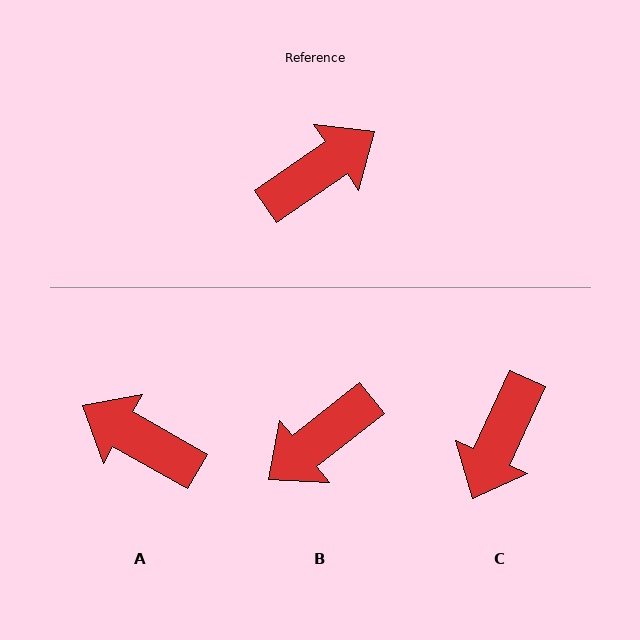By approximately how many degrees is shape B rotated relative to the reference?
Approximately 176 degrees clockwise.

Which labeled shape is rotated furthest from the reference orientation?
B, about 176 degrees away.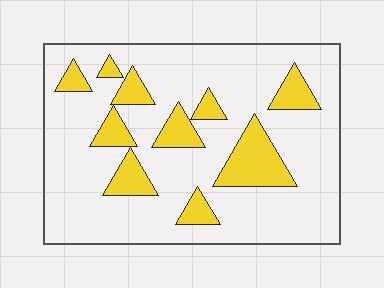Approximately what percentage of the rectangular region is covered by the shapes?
Approximately 20%.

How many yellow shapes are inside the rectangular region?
10.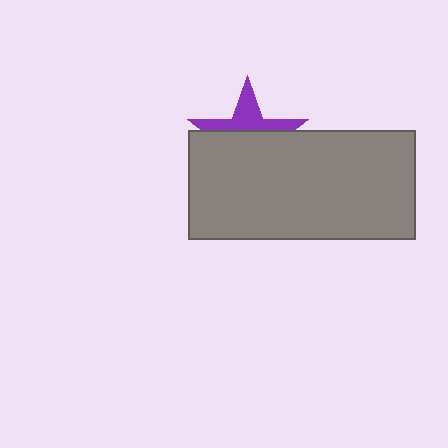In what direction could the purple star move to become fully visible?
The purple star could move up. That would shift it out from behind the gray rectangle entirely.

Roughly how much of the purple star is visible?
A small part of it is visible (roughly 37%).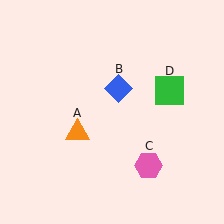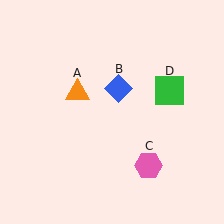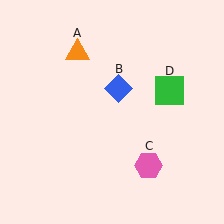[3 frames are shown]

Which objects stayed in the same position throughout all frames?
Blue diamond (object B) and pink hexagon (object C) and green square (object D) remained stationary.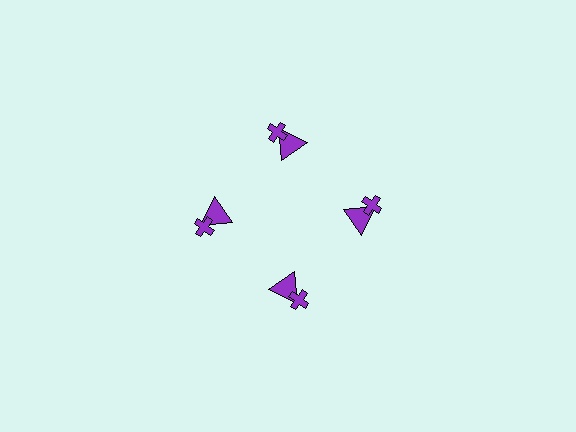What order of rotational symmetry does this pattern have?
This pattern has 4-fold rotational symmetry.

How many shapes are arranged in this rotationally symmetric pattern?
There are 8 shapes, arranged in 4 groups of 2.